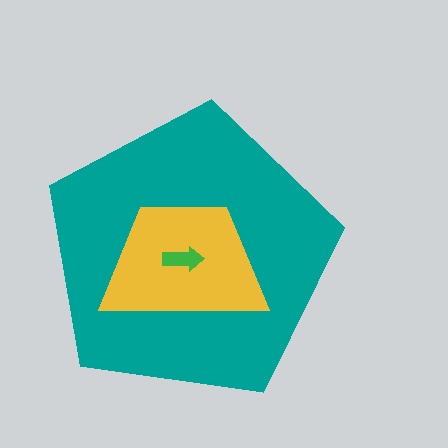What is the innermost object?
The green arrow.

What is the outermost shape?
The teal pentagon.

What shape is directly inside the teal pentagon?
The yellow trapezoid.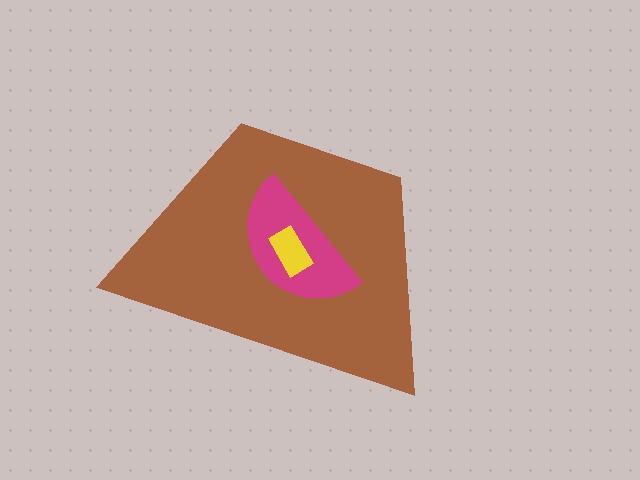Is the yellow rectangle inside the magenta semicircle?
Yes.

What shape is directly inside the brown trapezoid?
The magenta semicircle.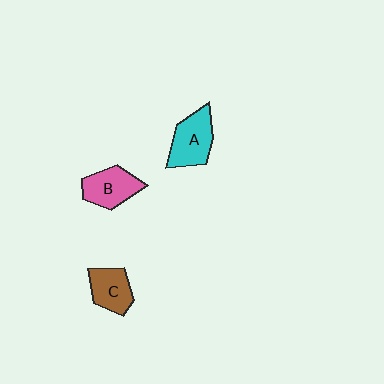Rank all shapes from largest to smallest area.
From largest to smallest: A (cyan), B (pink), C (brown).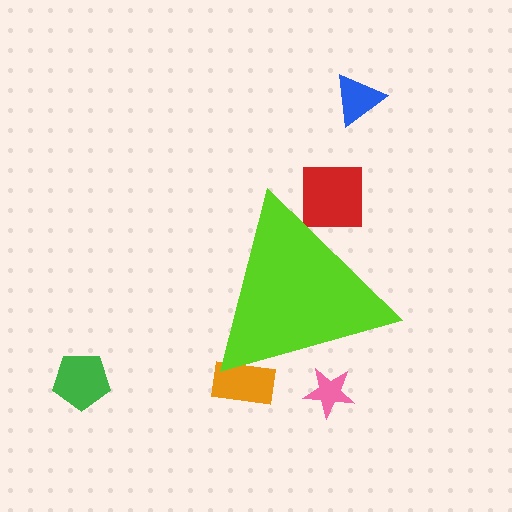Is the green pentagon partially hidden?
No, the green pentagon is fully visible.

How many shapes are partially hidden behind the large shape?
3 shapes are partially hidden.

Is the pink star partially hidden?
Yes, the pink star is partially hidden behind the lime triangle.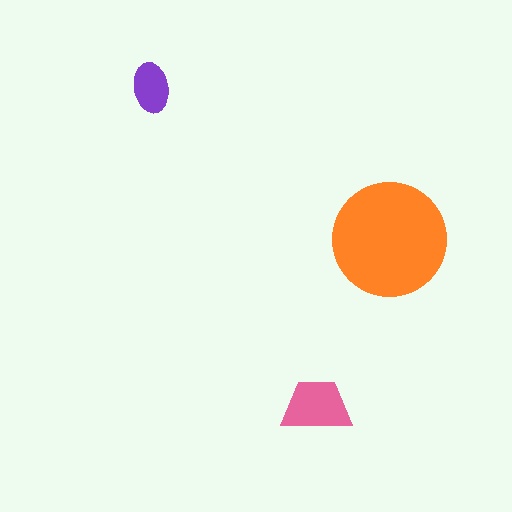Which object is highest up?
The purple ellipse is topmost.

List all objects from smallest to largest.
The purple ellipse, the pink trapezoid, the orange circle.